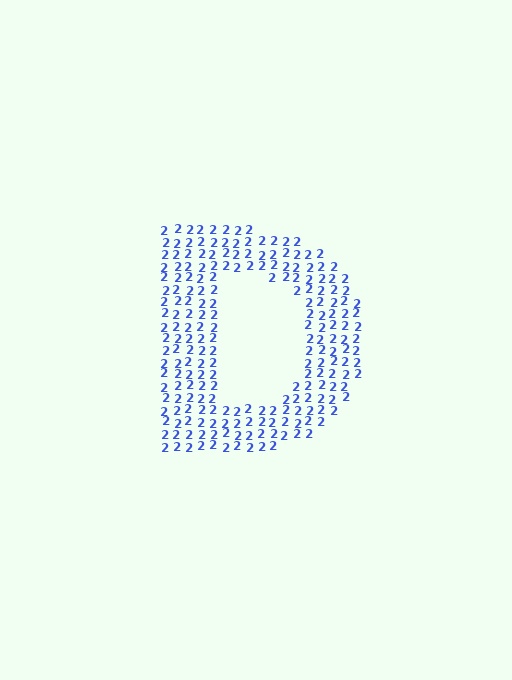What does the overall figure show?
The overall figure shows the letter D.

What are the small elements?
The small elements are digit 2's.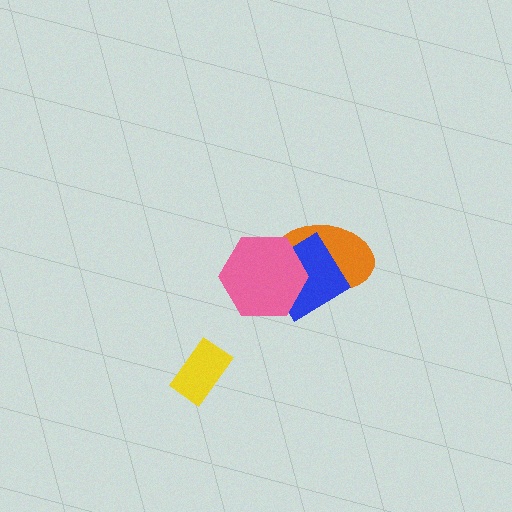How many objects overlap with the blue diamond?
2 objects overlap with the blue diamond.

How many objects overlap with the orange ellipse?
2 objects overlap with the orange ellipse.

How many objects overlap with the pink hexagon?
2 objects overlap with the pink hexagon.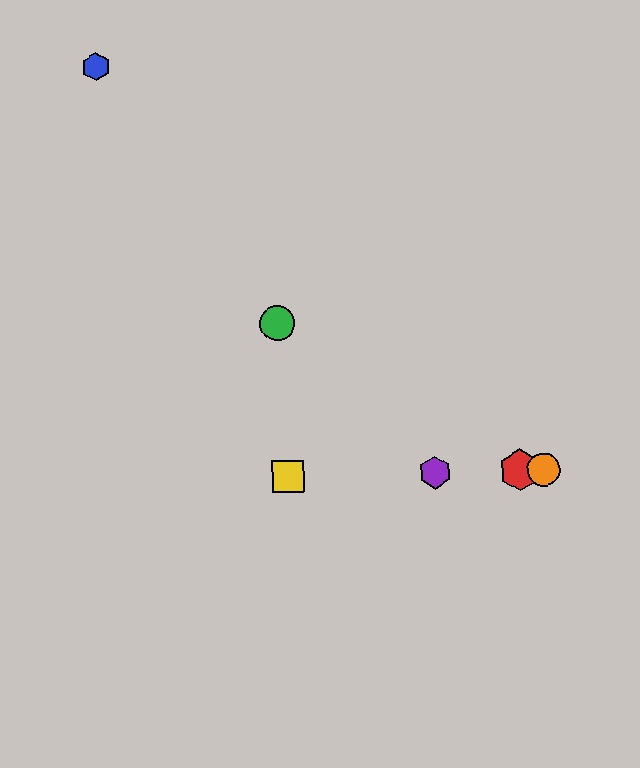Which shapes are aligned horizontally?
The red hexagon, the yellow square, the purple hexagon, the orange circle are aligned horizontally.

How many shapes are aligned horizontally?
4 shapes (the red hexagon, the yellow square, the purple hexagon, the orange circle) are aligned horizontally.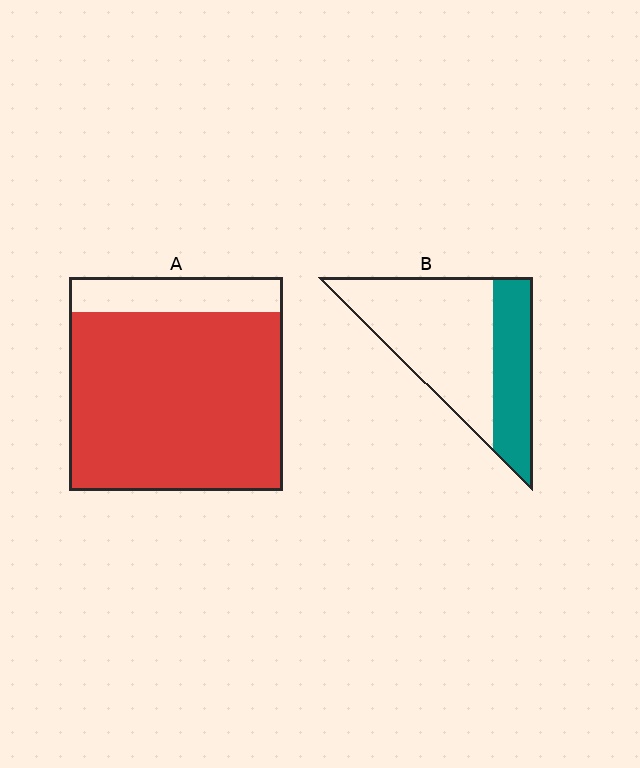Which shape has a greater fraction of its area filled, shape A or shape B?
Shape A.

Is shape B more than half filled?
No.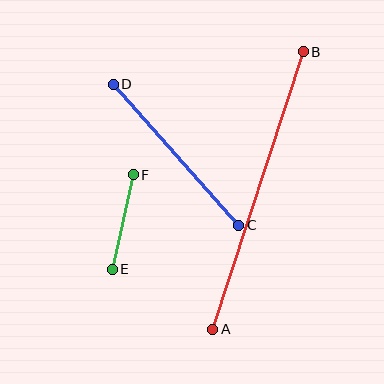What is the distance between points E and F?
The distance is approximately 97 pixels.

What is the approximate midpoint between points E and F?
The midpoint is at approximately (123, 222) pixels.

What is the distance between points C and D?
The distance is approximately 189 pixels.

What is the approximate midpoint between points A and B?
The midpoint is at approximately (258, 190) pixels.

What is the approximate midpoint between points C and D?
The midpoint is at approximately (176, 155) pixels.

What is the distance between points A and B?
The distance is approximately 292 pixels.